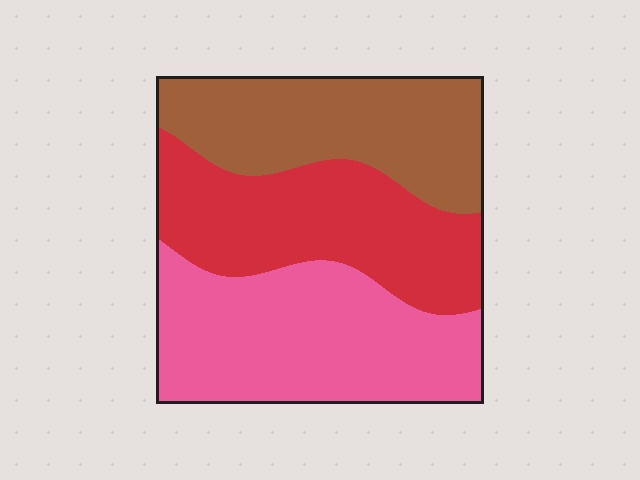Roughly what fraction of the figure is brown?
Brown takes up about one third (1/3) of the figure.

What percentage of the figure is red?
Red covers roughly 30% of the figure.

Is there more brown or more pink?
Pink.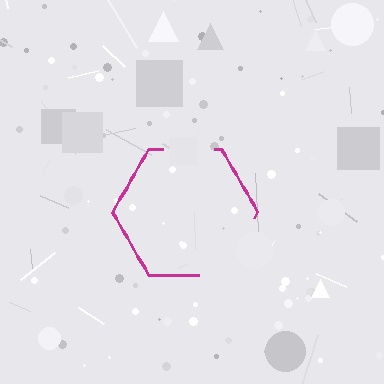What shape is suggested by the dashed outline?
The dashed outline suggests a hexagon.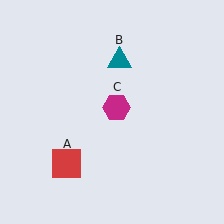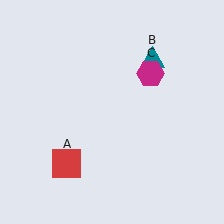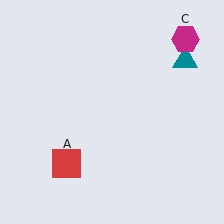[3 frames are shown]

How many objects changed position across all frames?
2 objects changed position: teal triangle (object B), magenta hexagon (object C).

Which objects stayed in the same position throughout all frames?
Red square (object A) remained stationary.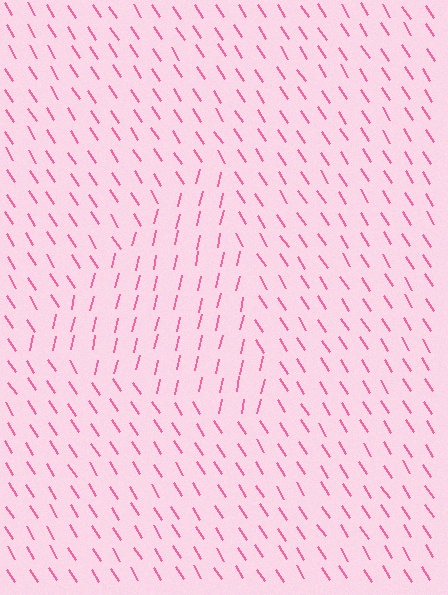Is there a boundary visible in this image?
Yes, there is a texture boundary formed by a change in line orientation.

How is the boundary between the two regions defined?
The boundary is defined purely by a change in line orientation (approximately 45 degrees difference). All lines are the same color and thickness.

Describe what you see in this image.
The image is filled with small pink line segments. A triangle region in the image has lines oriented differently from the surrounding lines, creating a visible texture boundary.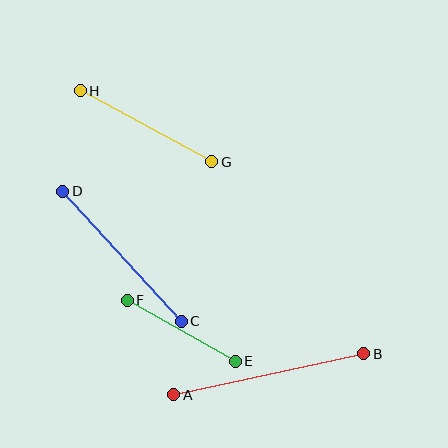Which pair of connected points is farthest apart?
Points A and B are farthest apart.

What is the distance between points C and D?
The distance is approximately 176 pixels.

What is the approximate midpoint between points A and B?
The midpoint is at approximately (269, 374) pixels.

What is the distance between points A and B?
The distance is approximately 194 pixels.